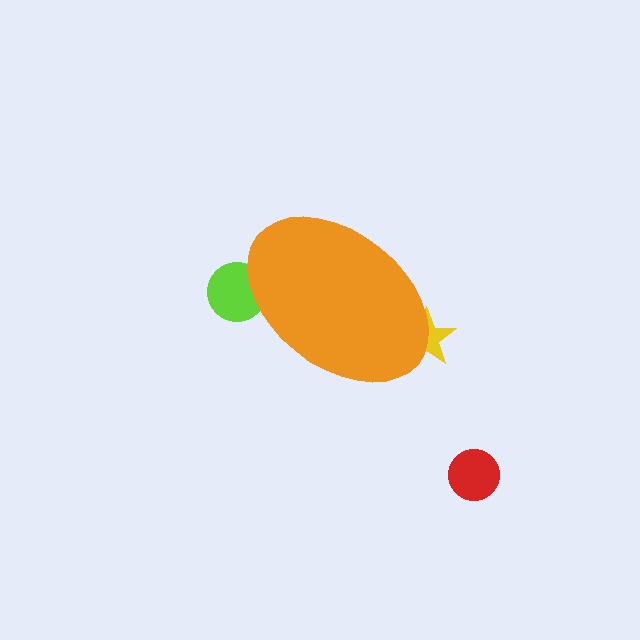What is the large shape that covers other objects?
An orange ellipse.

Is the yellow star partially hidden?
Yes, the yellow star is partially hidden behind the orange ellipse.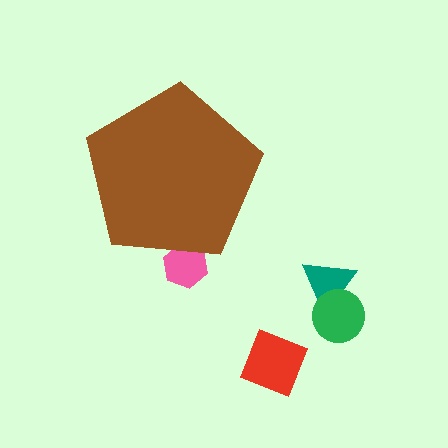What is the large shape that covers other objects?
A brown pentagon.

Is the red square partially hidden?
No, the red square is fully visible.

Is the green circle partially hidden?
No, the green circle is fully visible.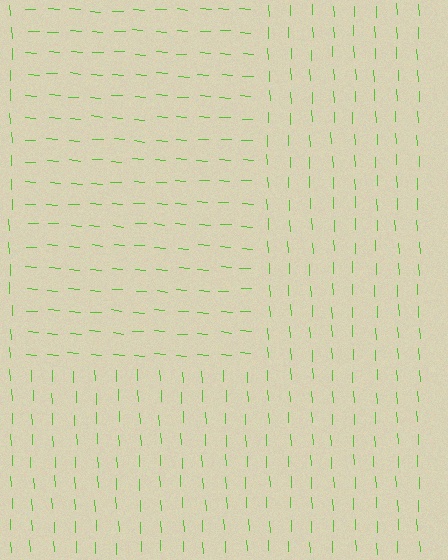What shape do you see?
I see a rectangle.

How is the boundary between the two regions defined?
The boundary is defined purely by a change in line orientation (approximately 83 degrees difference). All lines are the same color and thickness.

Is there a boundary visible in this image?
Yes, there is a texture boundary formed by a change in line orientation.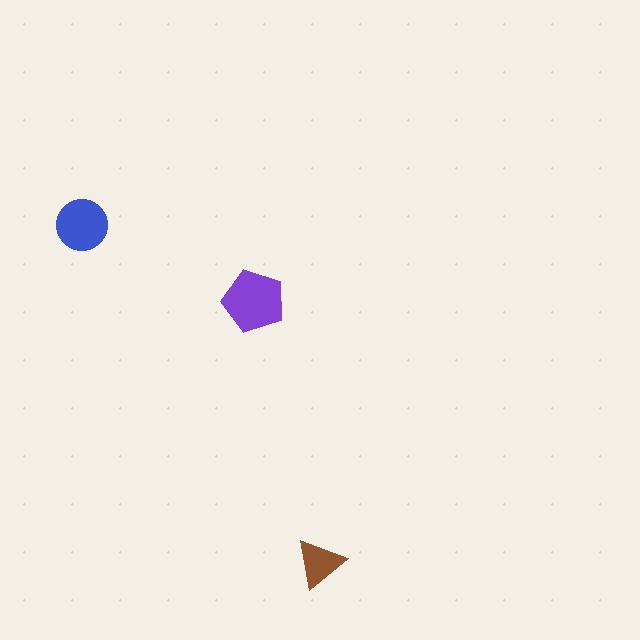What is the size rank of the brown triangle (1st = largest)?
3rd.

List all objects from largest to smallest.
The purple pentagon, the blue circle, the brown triangle.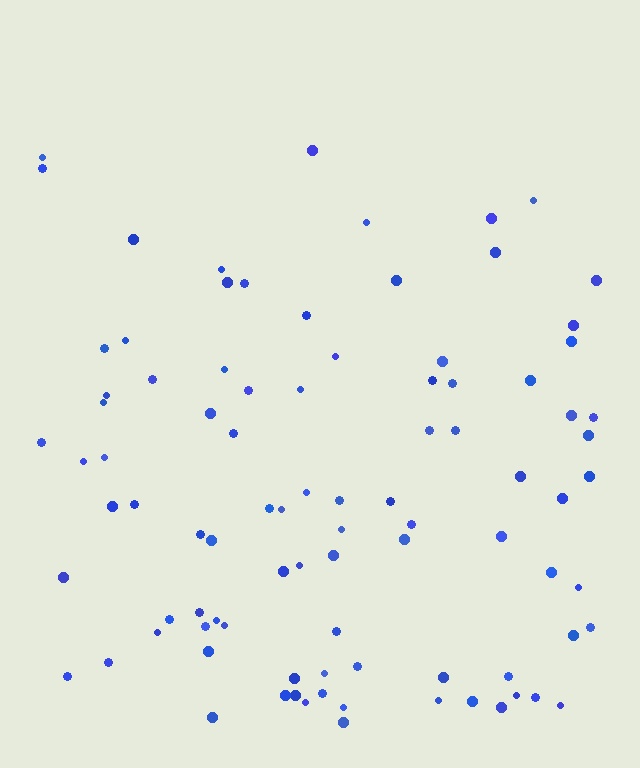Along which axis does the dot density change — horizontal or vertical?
Vertical.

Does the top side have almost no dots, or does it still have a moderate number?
Still a moderate number, just noticeably fewer than the bottom.